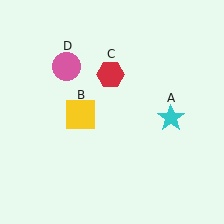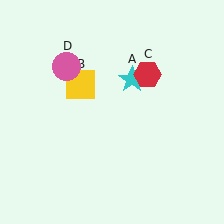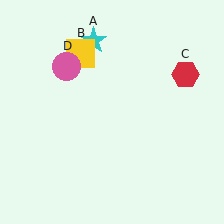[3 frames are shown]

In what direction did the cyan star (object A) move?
The cyan star (object A) moved up and to the left.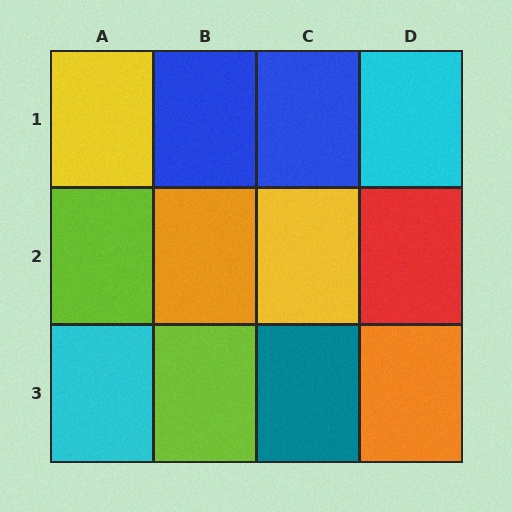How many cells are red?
1 cell is red.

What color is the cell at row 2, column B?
Orange.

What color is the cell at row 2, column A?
Lime.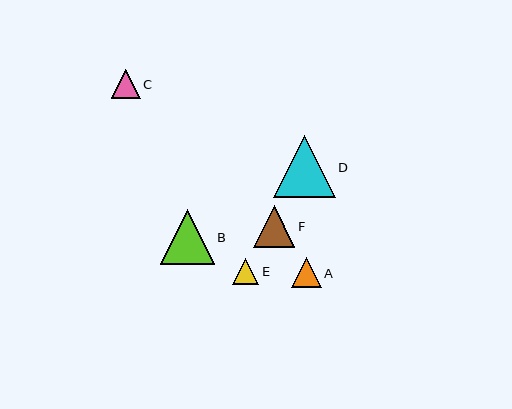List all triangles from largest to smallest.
From largest to smallest: D, B, F, A, C, E.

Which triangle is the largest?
Triangle D is the largest with a size of approximately 62 pixels.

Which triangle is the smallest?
Triangle E is the smallest with a size of approximately 26 pixels.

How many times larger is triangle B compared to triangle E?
Triangle B is approximately 2.1 times the size of triangle E.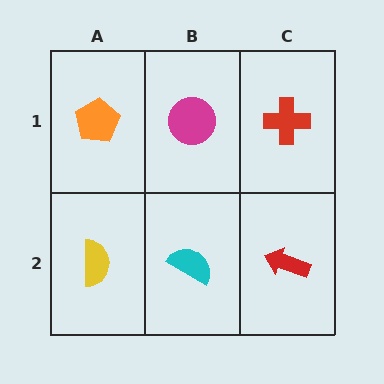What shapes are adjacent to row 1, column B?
A cyan semicircle (row 2, column B), an orange pentagon (row 1, column A), a red cross (row 1, column C).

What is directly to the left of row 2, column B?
A yellow semicircle.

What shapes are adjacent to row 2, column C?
A red cross (row 1, column C), a cyan semicircle (row 2, column B).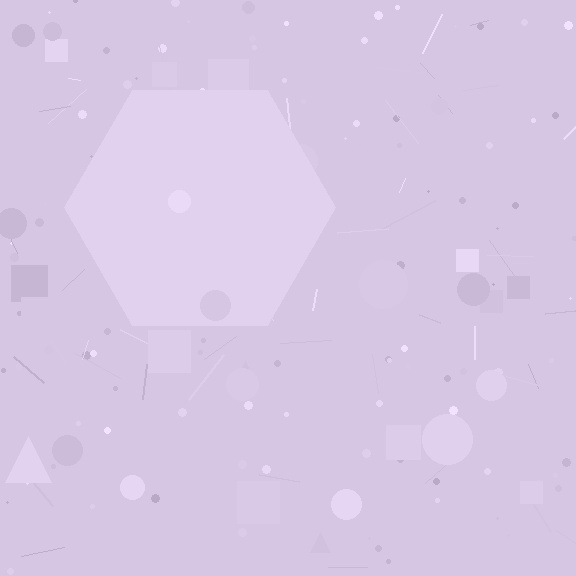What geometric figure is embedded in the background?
A hexagon is embedded in the background.